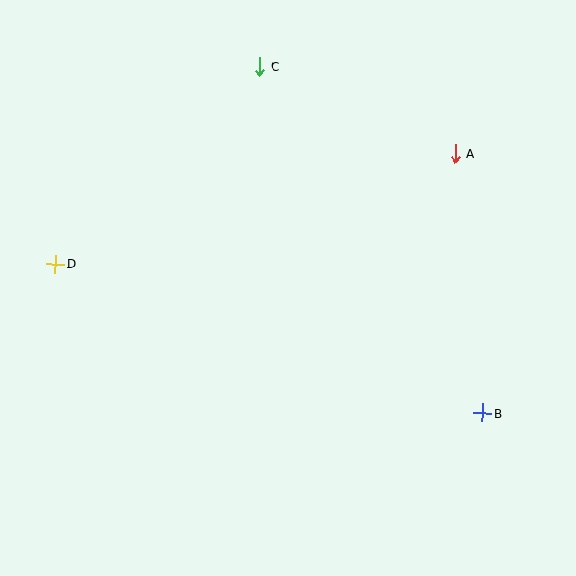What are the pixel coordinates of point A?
Point A is at (455, 153).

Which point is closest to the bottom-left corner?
Point D is closest to the bottom-left corner.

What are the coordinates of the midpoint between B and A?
The midpoint between B and A is at (469, 283).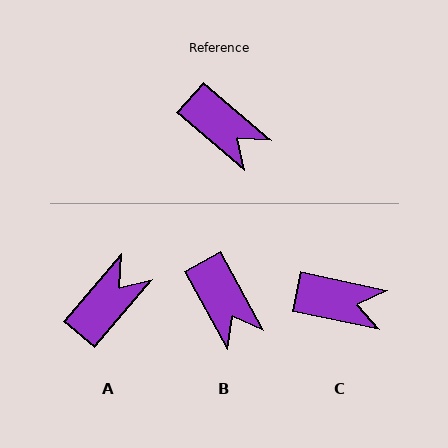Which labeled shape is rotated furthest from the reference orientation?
A, about 90 degrees away.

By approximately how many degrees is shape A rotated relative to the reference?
Approximately 90 degrees counter-clockwise.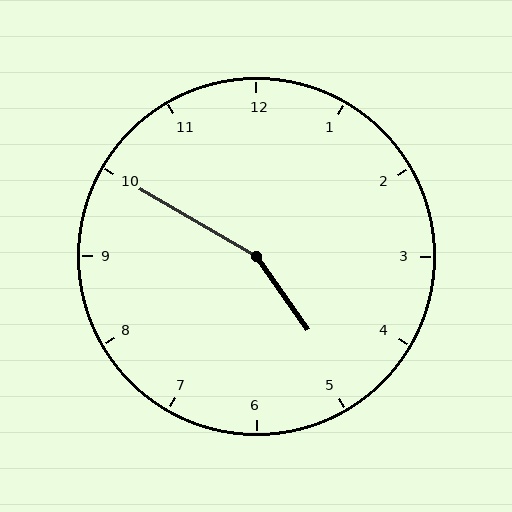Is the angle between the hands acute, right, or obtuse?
It is obtuse.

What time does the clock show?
4:50.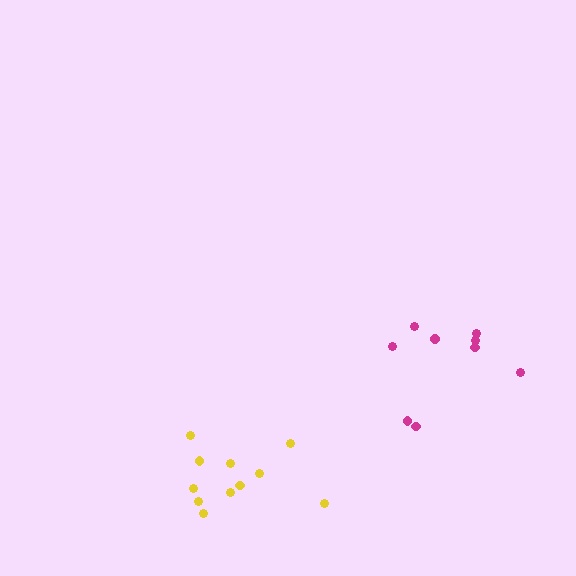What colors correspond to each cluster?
The clusters are colored: yellow, magenta.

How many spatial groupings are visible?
There are 2 spatial groupings.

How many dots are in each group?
Group 1: 11 dots, Group 2: 9 dots (20 total).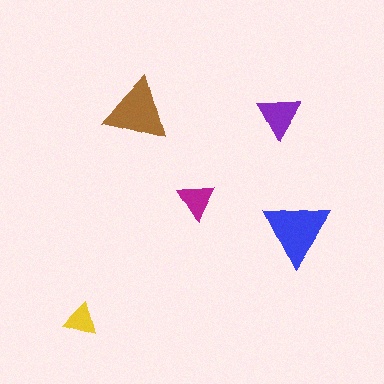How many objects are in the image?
There are 5 objects in the image.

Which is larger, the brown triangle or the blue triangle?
The blue one.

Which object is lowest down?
The yellow triangle is bottommost.